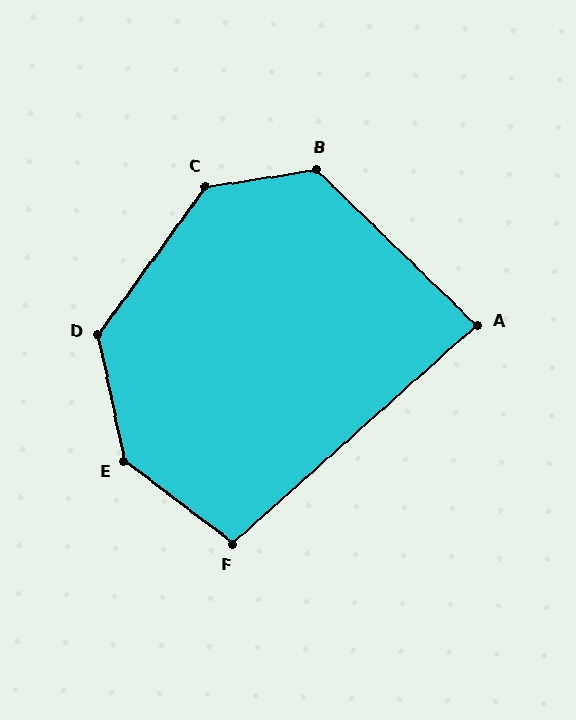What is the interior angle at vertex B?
Approximately 127 degrees (obtuse).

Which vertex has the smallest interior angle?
A, at approximately 86 degrees.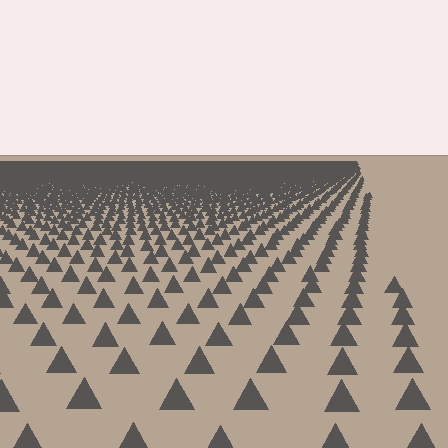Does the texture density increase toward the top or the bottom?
Density increases toward the top.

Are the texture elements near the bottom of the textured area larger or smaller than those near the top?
Larger. Near the bottom, elements are closer to the viewer and appear at a bigger on-screen size.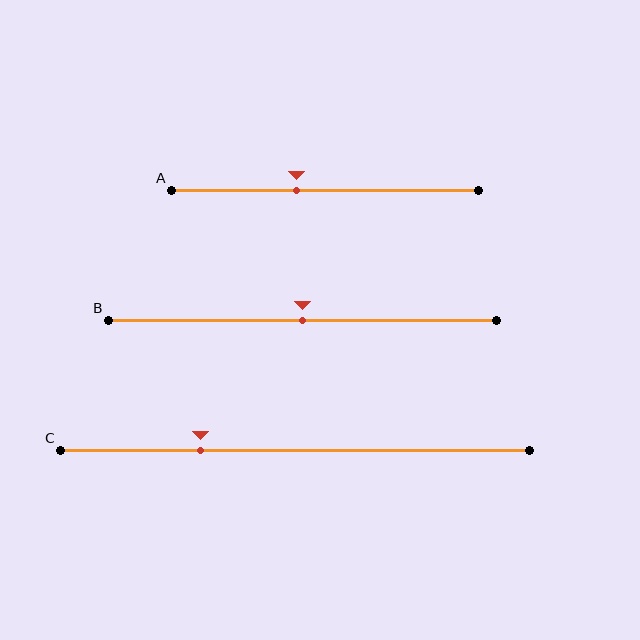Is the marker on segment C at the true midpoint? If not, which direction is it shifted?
No, the marker on segment C is shifted to the left by about 20% of the segment length.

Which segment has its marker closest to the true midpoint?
Segment B has its marker closest to the true midpoint.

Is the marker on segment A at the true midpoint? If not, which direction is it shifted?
No, the marker on segment A is shifted to the left by about 9% of the segment length.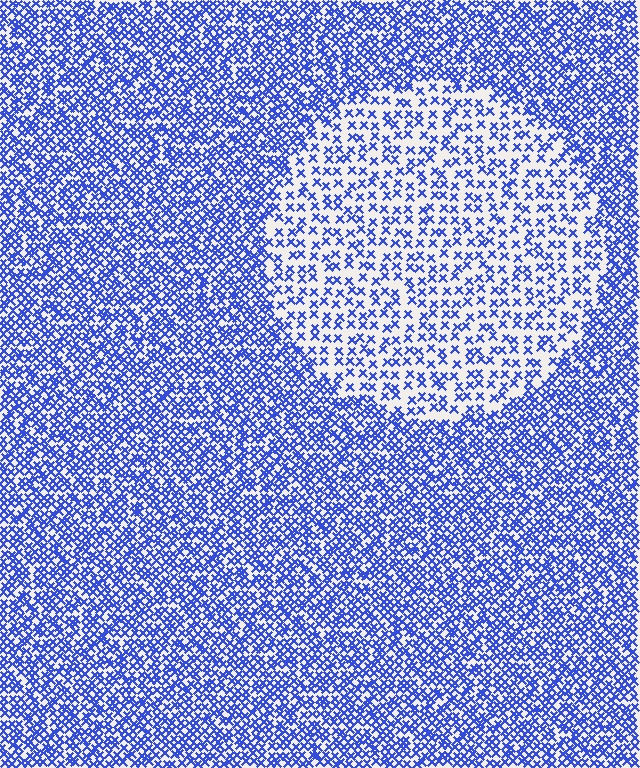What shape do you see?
I see a circle.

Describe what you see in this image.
The image contains small blue elements arranged at two different densities. A circle-shaped region is visible where the elements are less densely packed than the surrounding area.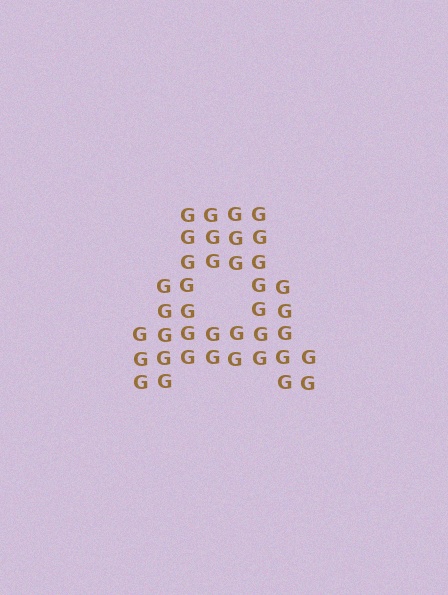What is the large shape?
The large shape is the letter A.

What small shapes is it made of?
It is made of small letter G's.